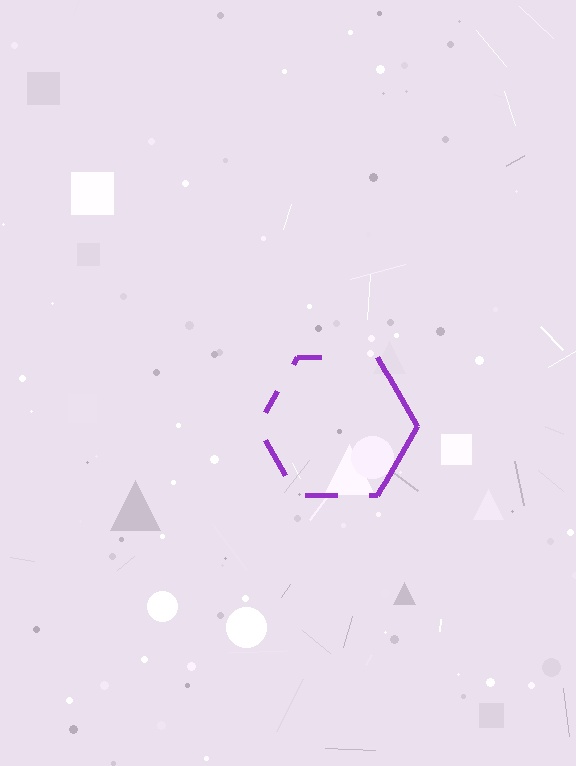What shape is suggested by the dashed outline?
The dashed outline suggests a hexagon.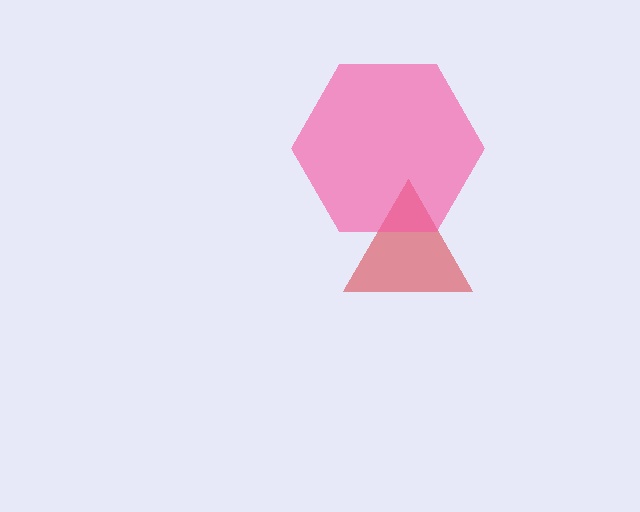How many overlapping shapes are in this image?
There are 2 overlapping shapes in the image.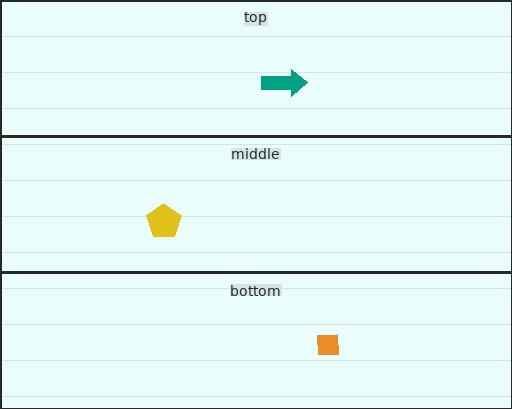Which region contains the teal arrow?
The top region.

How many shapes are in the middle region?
1.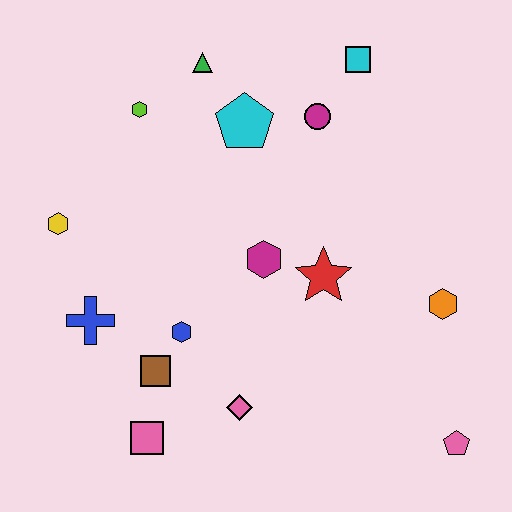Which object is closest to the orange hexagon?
The red star is closest to the orange hexagon.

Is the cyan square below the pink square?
No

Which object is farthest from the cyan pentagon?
The pink pentagon is farthest from the cyan pentagon.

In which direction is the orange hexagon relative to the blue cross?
The orange hexagon is to the right of the blue cross.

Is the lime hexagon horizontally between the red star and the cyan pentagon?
No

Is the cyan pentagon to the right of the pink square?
Yes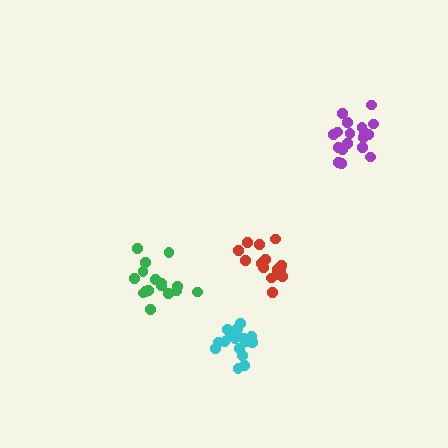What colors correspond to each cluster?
The clusters are colored: red, purple, green, cyan.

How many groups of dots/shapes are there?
There are 4 groups.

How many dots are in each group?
Group 1: 17 dots, Group 2: 18 dots, Group 3: 16 dots, Group 4: 17 dots (68 total).